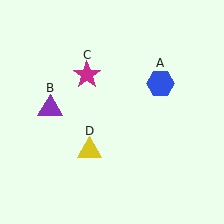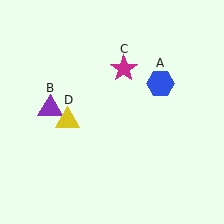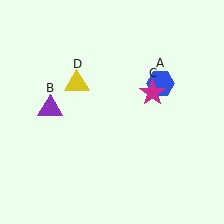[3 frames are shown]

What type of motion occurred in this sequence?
The magenta star (object C), yellow triangle (object D) rotated clockwise around the center of the scene.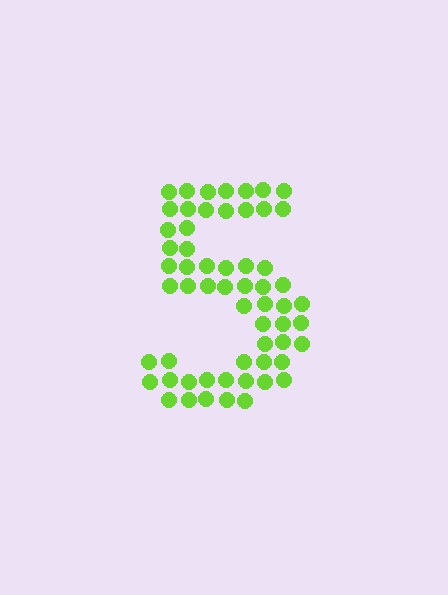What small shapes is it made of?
It is made of small circles.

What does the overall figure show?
The overall figure shows the digit 5.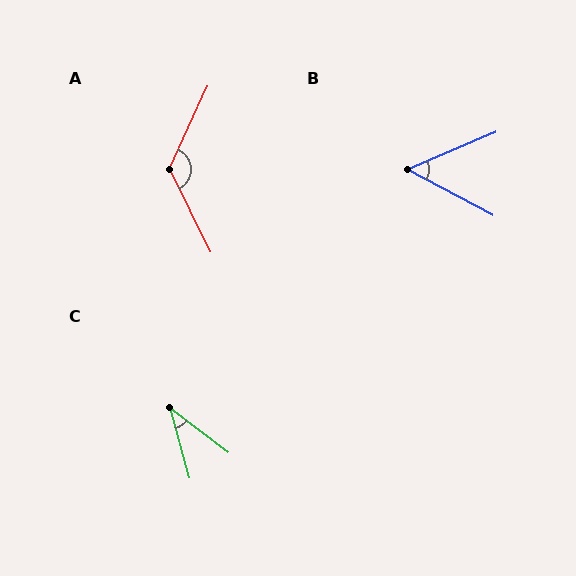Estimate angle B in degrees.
Approximately 52 degrees.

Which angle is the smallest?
C, at approximately 37 degrees.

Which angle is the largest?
A, at approximately 129 degrees.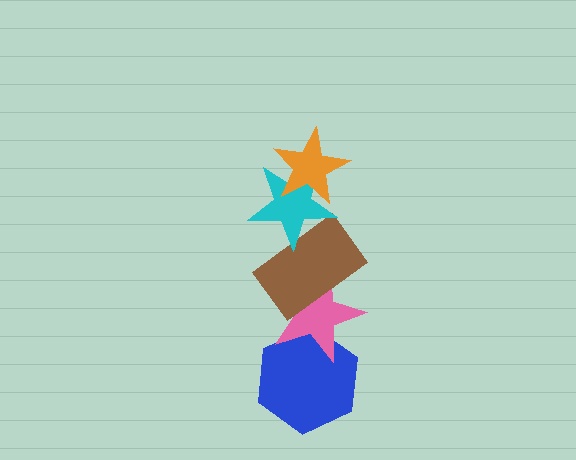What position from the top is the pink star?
The pink star is 4th from the top.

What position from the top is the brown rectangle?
The brown rectangle is 3rd from the top.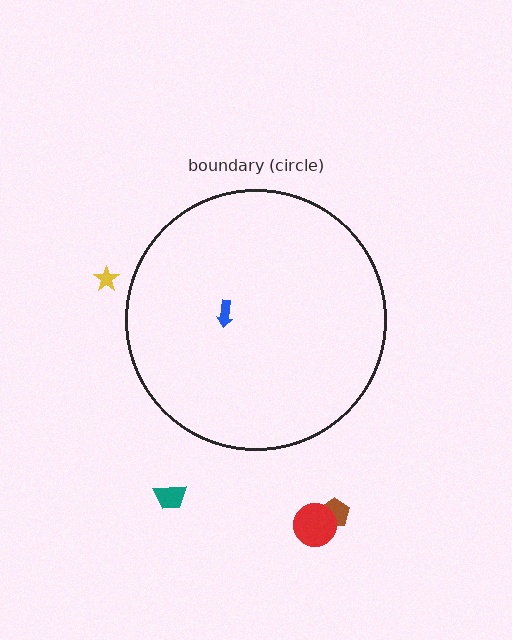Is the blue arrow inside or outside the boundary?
Inside.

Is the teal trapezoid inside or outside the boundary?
Outside.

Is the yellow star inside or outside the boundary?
Outside.